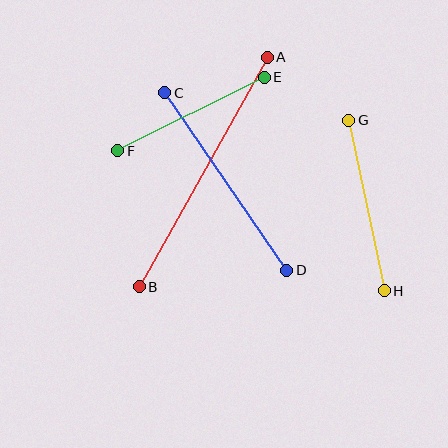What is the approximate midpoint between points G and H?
The midpoint is at approximately (366, 206) pixels.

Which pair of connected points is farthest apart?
Points A and B are farthest apart.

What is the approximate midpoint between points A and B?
The midpoint is at approximately (203, 172) pixels.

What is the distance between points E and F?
The distance is approximately 164 pixels.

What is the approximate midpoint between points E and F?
The midpoint is at approximately (191, 114) pixels.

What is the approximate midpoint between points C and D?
The midpoint is at approximately (226, 182) pixels.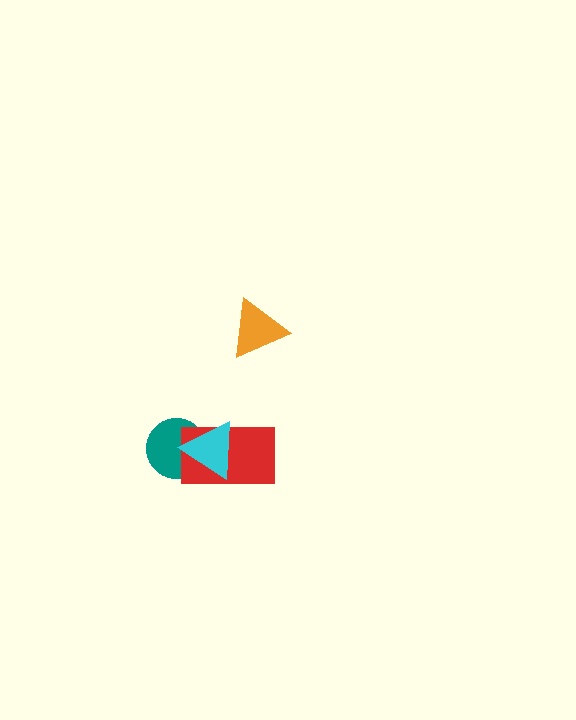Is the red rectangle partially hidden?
Yes, it is partially covered by another shape.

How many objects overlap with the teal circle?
2 objects overlap with the teal circle.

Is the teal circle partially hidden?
Yes, it is partially covered by another shape.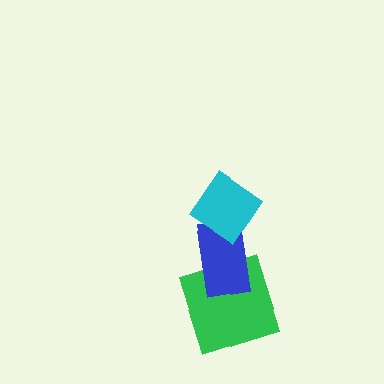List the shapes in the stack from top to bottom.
From top to bottom: the cyan diamond, the blue rectangle, the green square.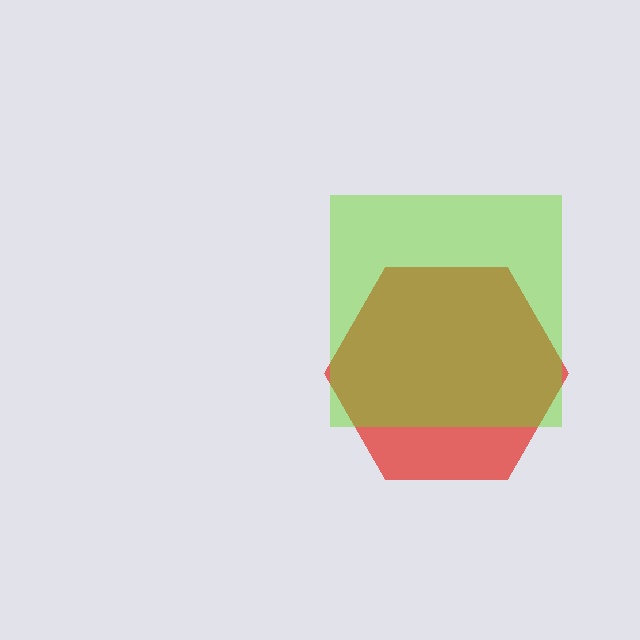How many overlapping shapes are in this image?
There are 2 overlapping shapes in the image.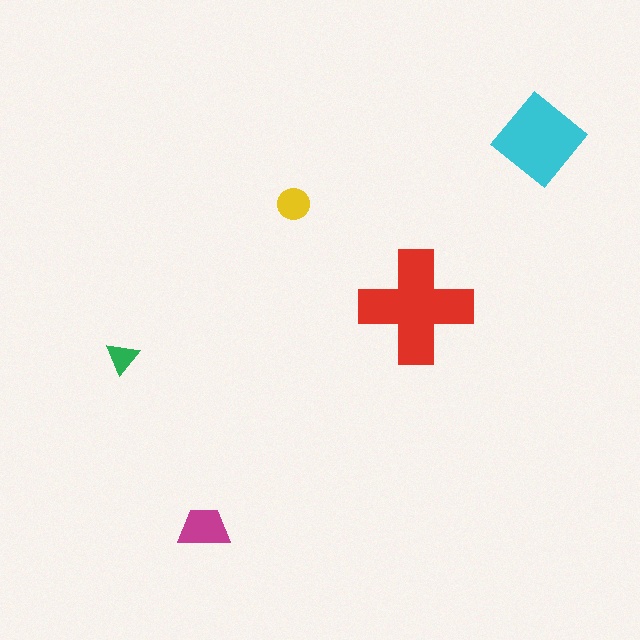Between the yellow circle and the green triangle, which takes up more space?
The yellow circle.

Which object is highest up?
The cyan diamond is topmost.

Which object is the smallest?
The green triangle.